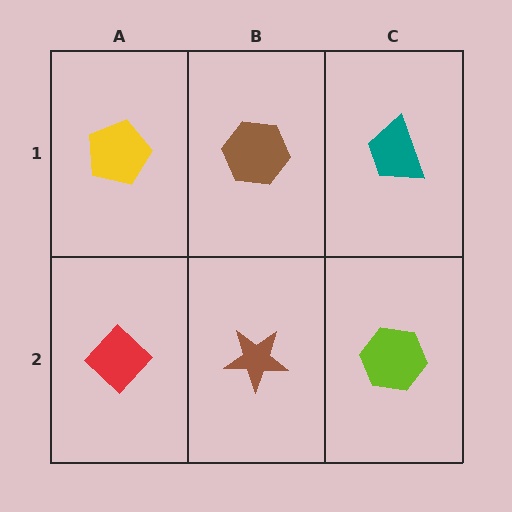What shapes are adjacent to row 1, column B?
A brown star (row 2, column B), a yellow pentagon (row 1, column A), a teal trapezoid (row 1, column C).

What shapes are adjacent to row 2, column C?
A teal trapezoid (row 1, column C), a brown star (row 2, column B).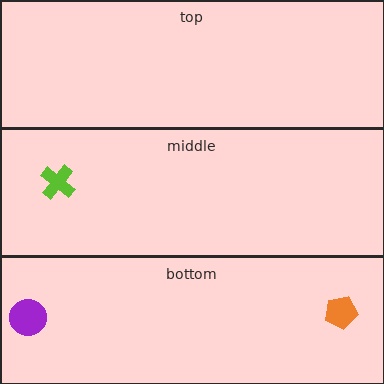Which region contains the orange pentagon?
The bottom region.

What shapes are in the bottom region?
The orange pentagon, the purple circle.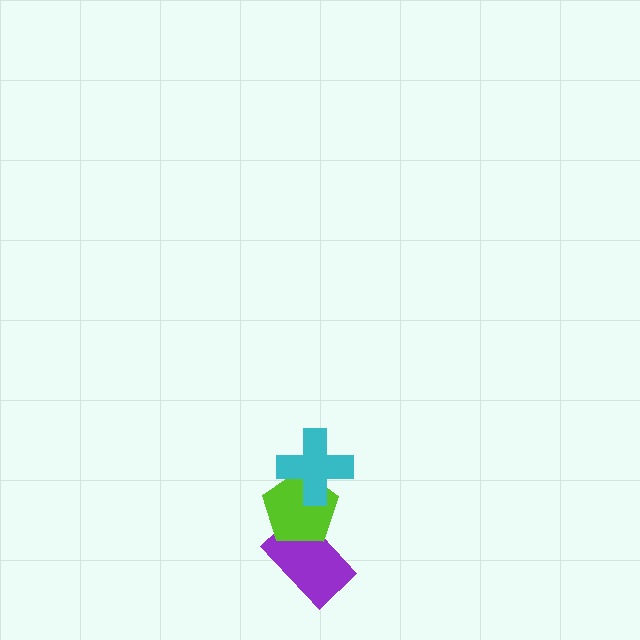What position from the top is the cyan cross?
The cyan cross is 1st from the top.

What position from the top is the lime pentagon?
The lime pentagon is 2nd from the top.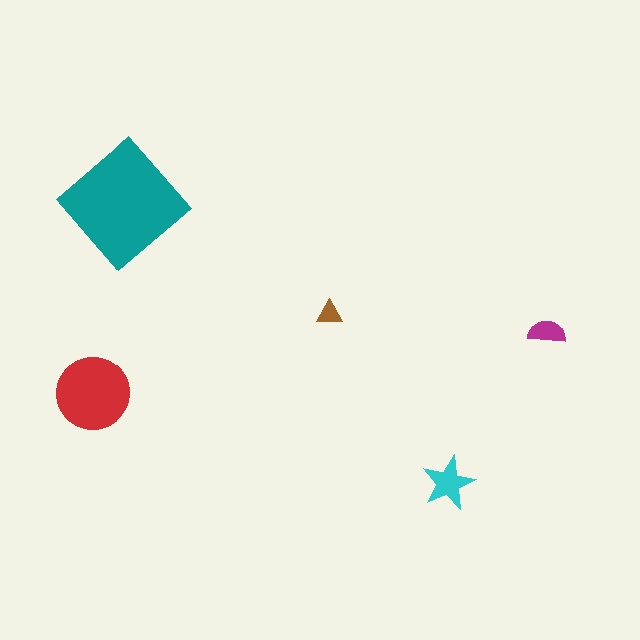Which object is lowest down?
The cyan star is bottommost.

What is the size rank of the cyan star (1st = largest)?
3rd.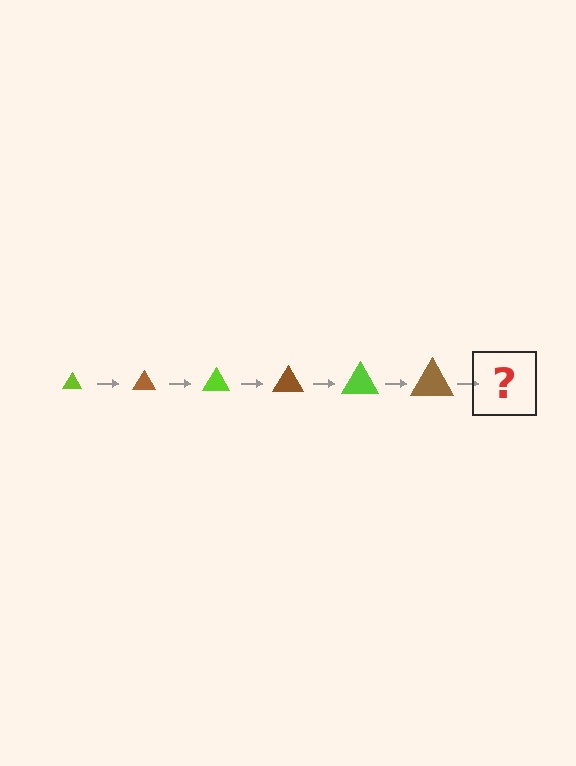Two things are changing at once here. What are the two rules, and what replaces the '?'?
The two rules are that the triangle grows larger each step and the color cycles through lime and brown. The '?' should be a lime triangle, larger than the previous one.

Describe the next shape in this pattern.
It should be a lime triangle, larger than the previous one.